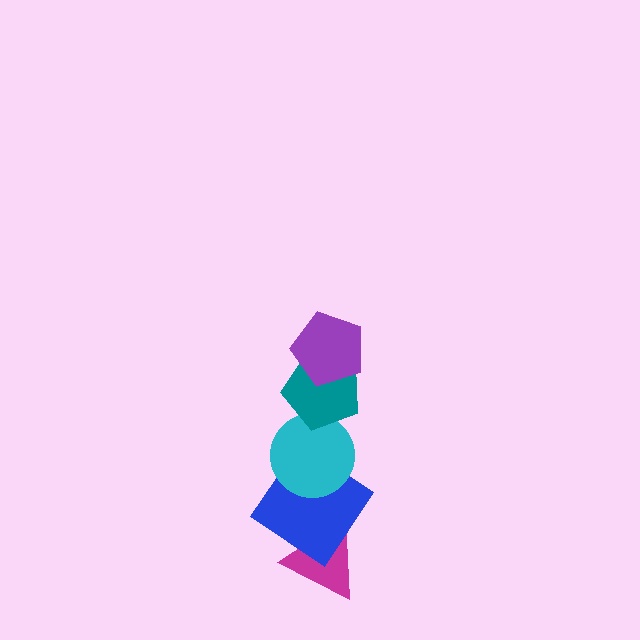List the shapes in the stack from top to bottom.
From top to bottom: the purple pentagon, the teal pentagon, the cyan circle, the blue diamond, the magenta triangle.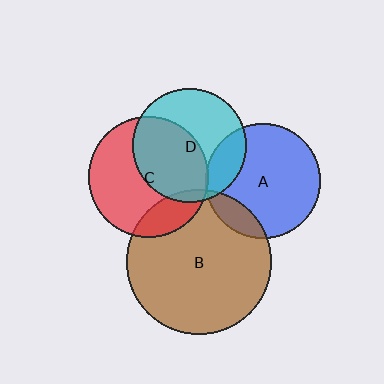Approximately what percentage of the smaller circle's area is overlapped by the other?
Approximately 5%.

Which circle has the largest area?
Circle B (brown).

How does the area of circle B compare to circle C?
Approximately 1.5 times.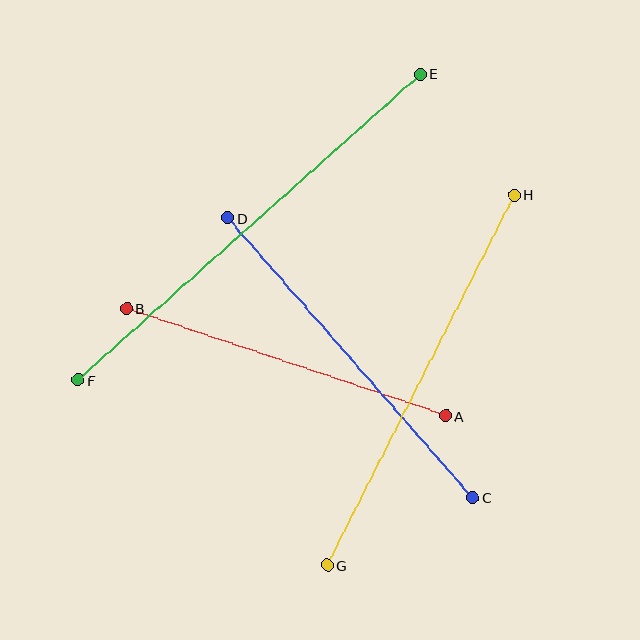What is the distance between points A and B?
The distance is approximately 337 pixels.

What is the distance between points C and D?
The distance is approximately 372 pixels.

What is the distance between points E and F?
The distance is approximately 459 pixels.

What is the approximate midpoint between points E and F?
The midpoint is at approximately (249, 227) pixels.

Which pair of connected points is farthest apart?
Points E and F are farthest apart.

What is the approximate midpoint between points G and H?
The midpoint is at approximately (421, 380) pixels.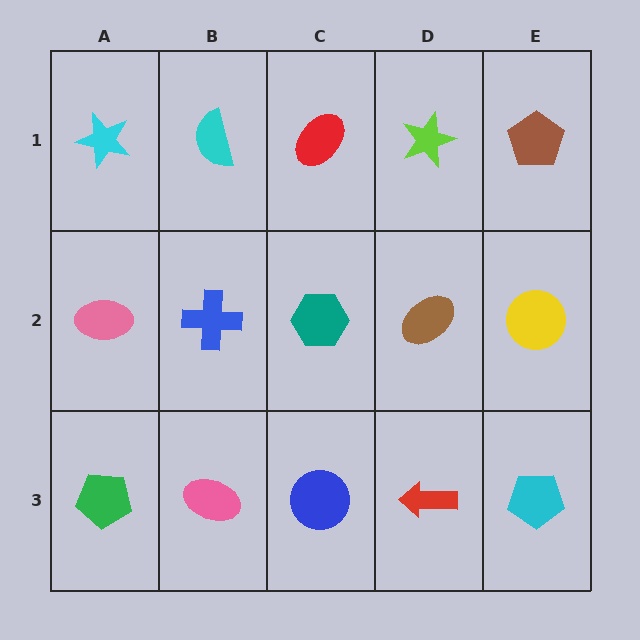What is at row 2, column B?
A blue cross.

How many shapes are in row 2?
5 shapes.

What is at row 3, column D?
A red arrow.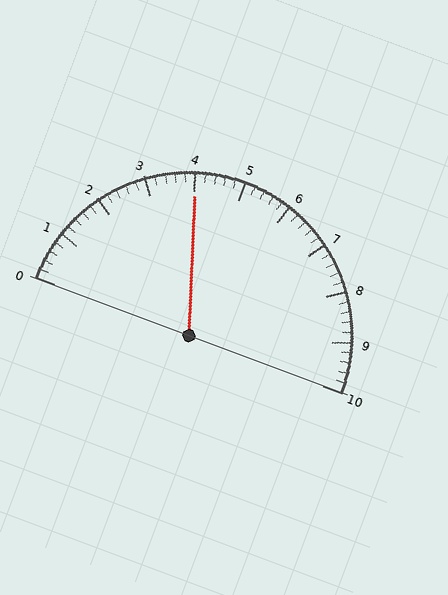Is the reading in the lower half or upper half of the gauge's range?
The reading is in the lower half of the range (0 to 10).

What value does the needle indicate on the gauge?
The needle indicates approximately 4.0.